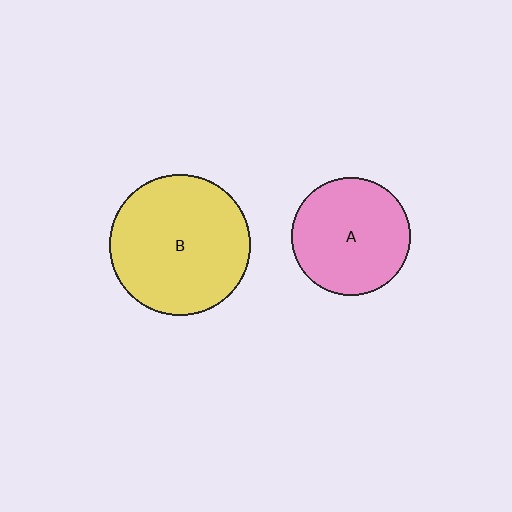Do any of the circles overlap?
No, none of the circles overlap.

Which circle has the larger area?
Circle B (yellow).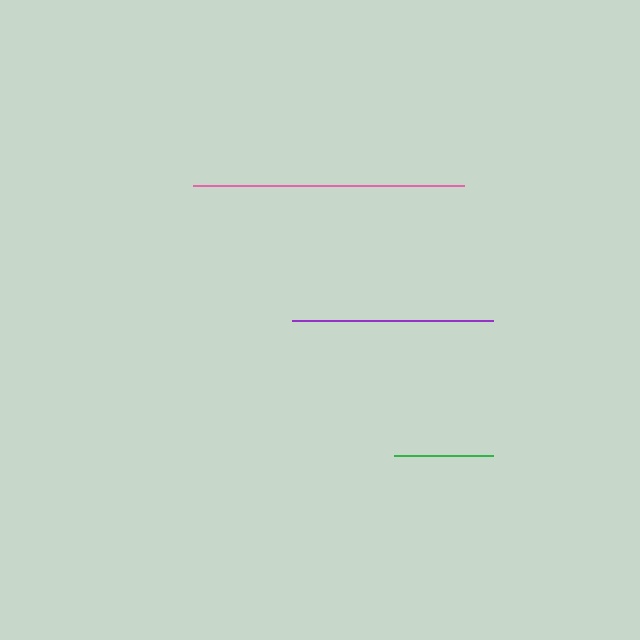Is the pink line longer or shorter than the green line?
The pink line is longer than the green line.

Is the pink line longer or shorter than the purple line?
The pink line is longer than the purple line.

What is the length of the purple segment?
The purple segment is approximately 202 pixels long.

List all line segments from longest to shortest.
From longest to shortest: pink, purple, green.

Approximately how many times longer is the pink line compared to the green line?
The pink line is approximately 2.7 times the length of the green line.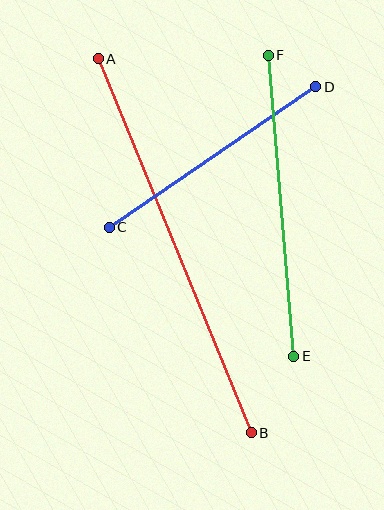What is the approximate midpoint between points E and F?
The midpoint is at approximately (281, 206) pixels.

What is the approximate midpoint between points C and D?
The midpoint is at approximately (212, 157) pixels.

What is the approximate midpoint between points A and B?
The midpoint is at approximately (175, 246) pixels.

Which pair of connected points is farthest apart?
Points A and B are farthest apart.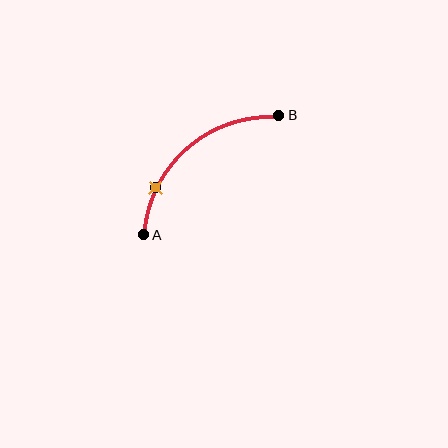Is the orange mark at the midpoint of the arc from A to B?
No. The orange mark lies on the arc but is closer to endpoint A. The arc midpoint would be at the point on the curve equidistant along the arc from both A and B.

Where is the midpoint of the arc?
The arc midpoint is the point on the curve farthest from the straight line joining A and B. It sits above and to the left of that line.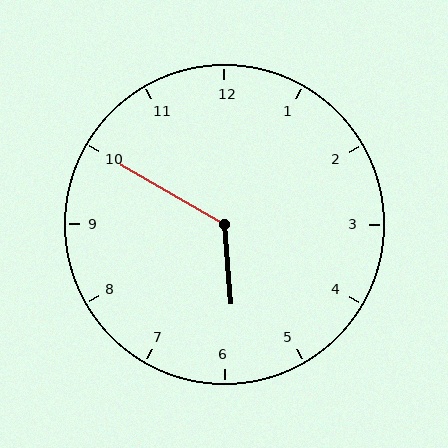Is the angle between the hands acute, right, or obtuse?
It is obtuse.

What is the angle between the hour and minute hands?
Approximately 125 degrees.